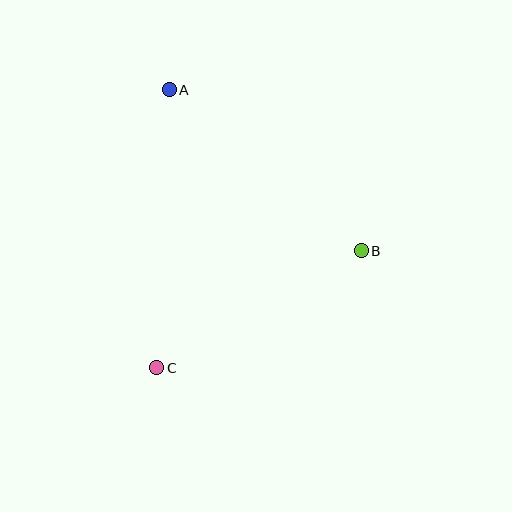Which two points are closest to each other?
Points B and C are closest to each other.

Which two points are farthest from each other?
Points A and C are farthest from each other.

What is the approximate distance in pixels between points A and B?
The distance between A and B is approximately 250 pixels.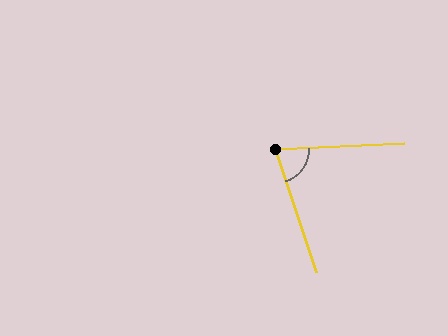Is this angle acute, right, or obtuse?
It is acute.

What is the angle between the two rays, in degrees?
Approximately 75 degrees.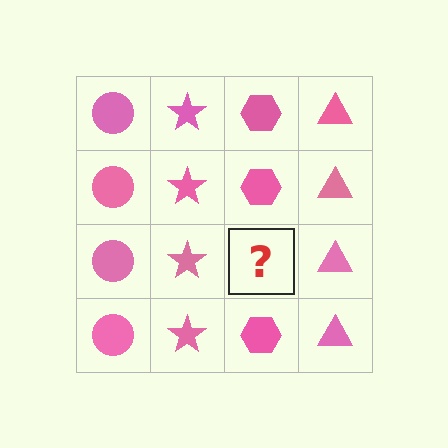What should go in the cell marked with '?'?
The missing cell should contain a pink hexagon.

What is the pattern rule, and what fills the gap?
The rule is that each column has a consistent shape. The gap should be filled with a pink hexagon.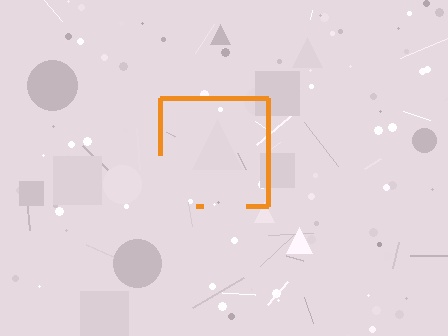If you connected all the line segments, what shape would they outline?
They would outline a square.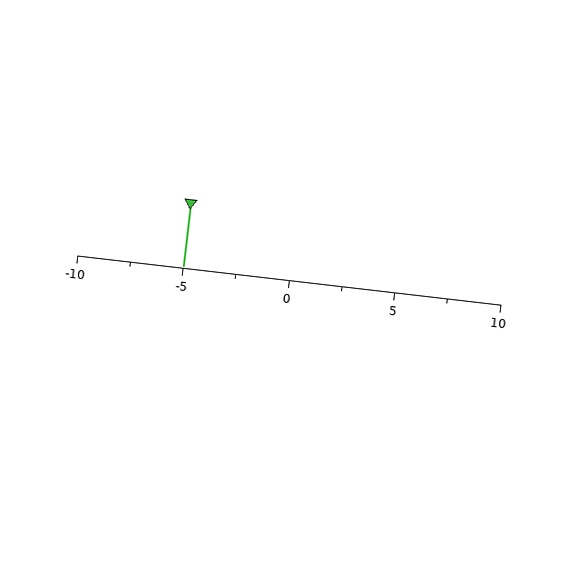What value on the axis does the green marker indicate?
The marker indicates approximately -5.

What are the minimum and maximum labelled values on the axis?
The axis runs from -10 to 10.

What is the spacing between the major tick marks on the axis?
The major ticks are spaced 5 apart.